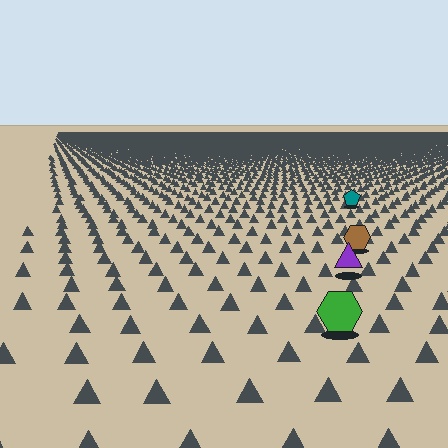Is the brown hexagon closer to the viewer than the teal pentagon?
Yes. The brown hexagon is closer — you can tell from the texture gradient: the ground texture is coarser near it.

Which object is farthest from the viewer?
The teal pentagon is farthest from the viewer. It appears smaller and the ground texture around it is denser.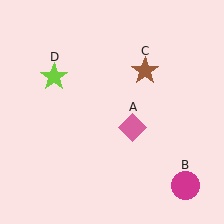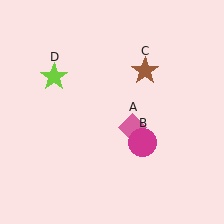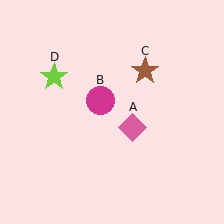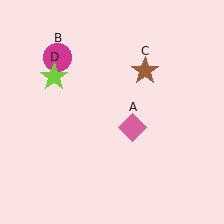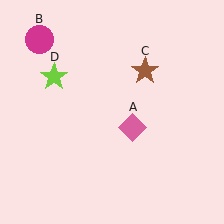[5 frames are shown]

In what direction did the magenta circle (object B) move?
The magenta circle (object B) moved up and to the left.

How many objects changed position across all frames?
1 object changed position: magenta circle (object B).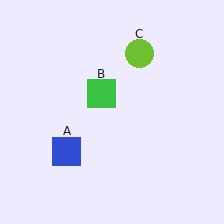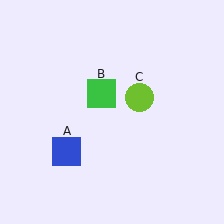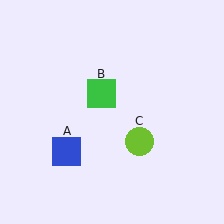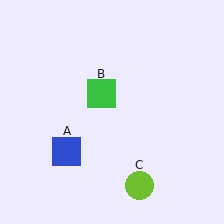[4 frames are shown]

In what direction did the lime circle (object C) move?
The lime circle (object C) moved down.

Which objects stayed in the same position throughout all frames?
Blue square (object A) and green square (object B) remained stationary.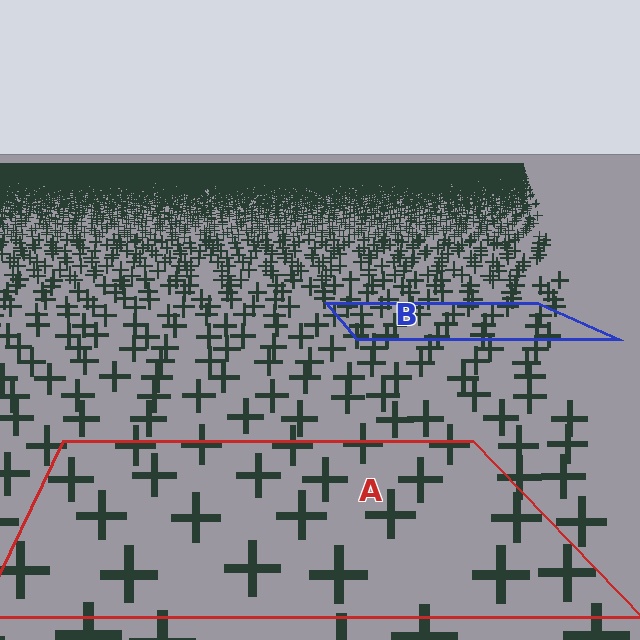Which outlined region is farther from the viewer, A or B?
Region B is farther from the viewer — the texture elements inside it appear smaller and more densely packed.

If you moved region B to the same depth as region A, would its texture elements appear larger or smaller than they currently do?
They would appear larger. At a closer depth, the same texture elements are projected at a bigger on-screen size.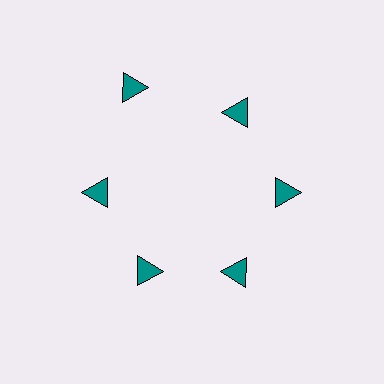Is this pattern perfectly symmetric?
No. The 6 teal triangles are arranged in a ring, but one element near the 11 o'clock position is pushed outward from the center, breaking the 6-fold rotational symmetry.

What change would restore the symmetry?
The symmetry would be restored by moving it inward, back onto the ring so that all 6 triangles sit at equal angles and equal distance from the center.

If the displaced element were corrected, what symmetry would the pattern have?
It would have 6-fold rotational symmetry — the pattern would map onto itself every 60 degrees.